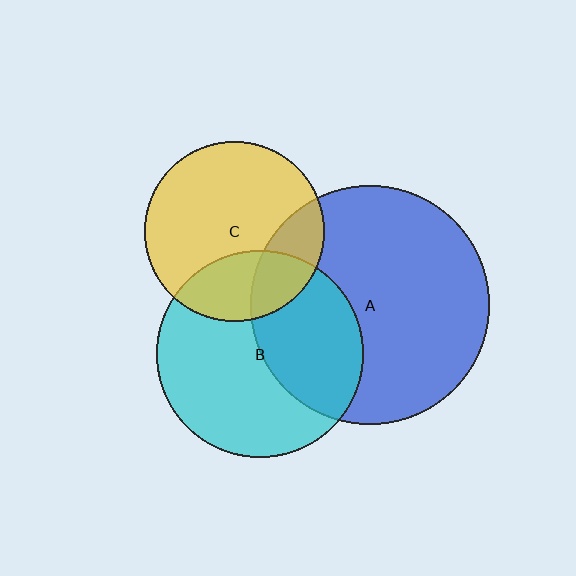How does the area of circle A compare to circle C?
Approximately 1.8 times.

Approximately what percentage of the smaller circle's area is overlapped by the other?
Approximately 20%.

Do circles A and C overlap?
Yes.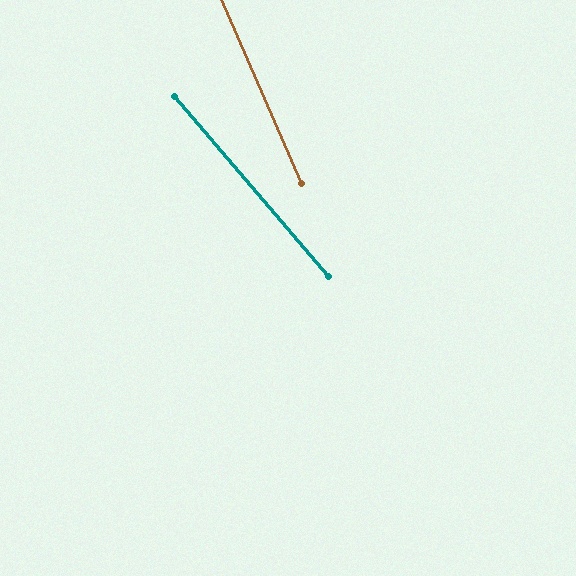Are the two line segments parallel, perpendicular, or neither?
Neither parallel nor perpendicular — they differ by about 17°.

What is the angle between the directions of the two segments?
Approximately 17 degrees.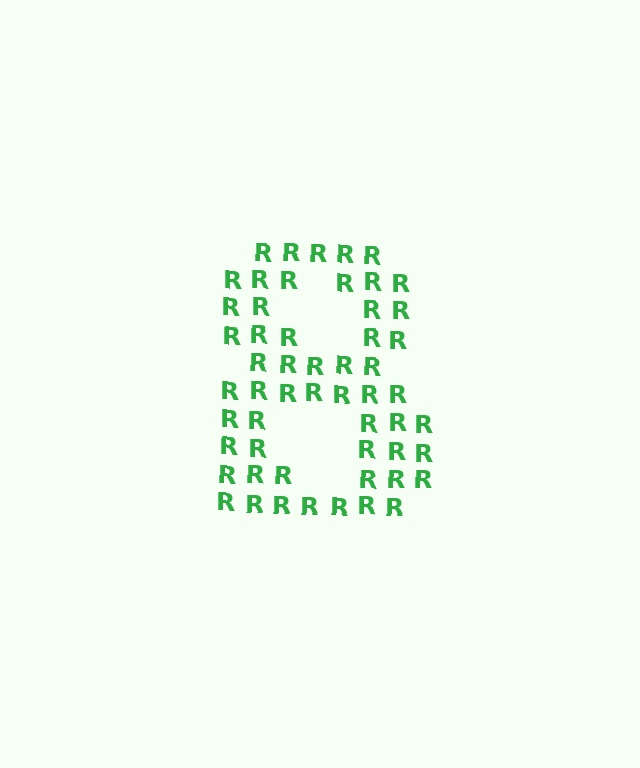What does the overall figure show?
The overall figure shows the digit 8.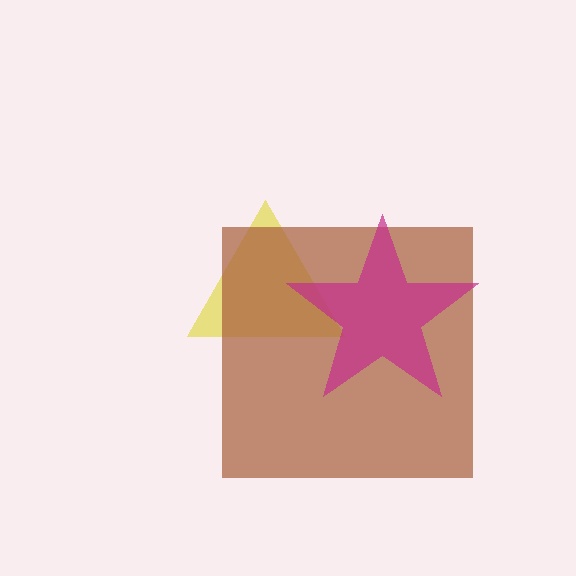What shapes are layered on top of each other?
The layered shapes are: a yellow triangle, a brown square, a magenta star.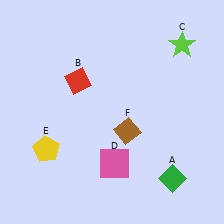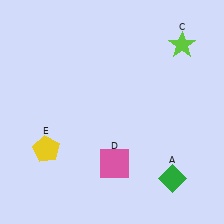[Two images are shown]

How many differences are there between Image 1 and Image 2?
There are 2 differences between the two images.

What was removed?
The brown diamond (F), the red diamond (B) were removed in Image 2.